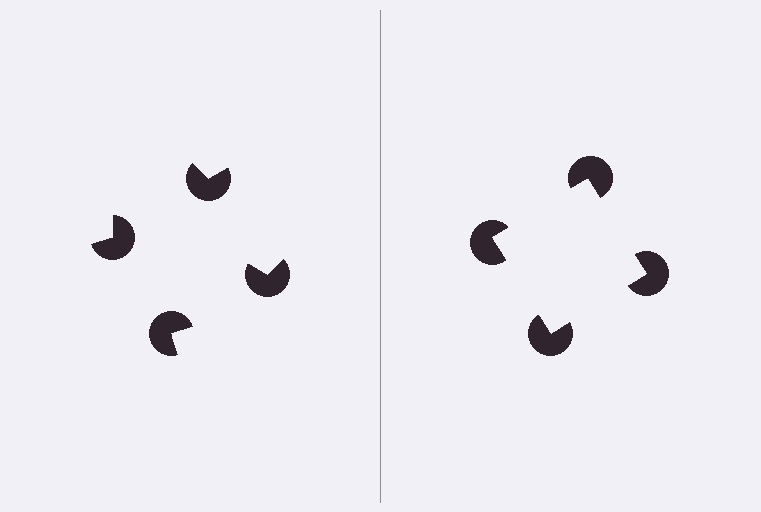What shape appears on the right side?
An illusory square.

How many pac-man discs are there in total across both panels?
8 — 4 on each side.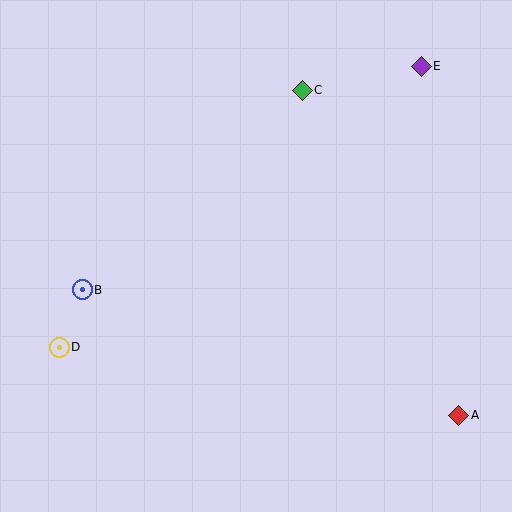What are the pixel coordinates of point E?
Point E is at (421, 66).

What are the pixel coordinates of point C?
Point C is at (302, 90).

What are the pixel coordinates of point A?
Point A is at (459, 415).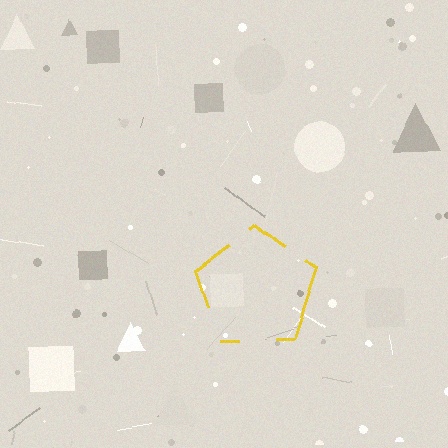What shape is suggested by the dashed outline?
The dashed outline suggests a pentagon.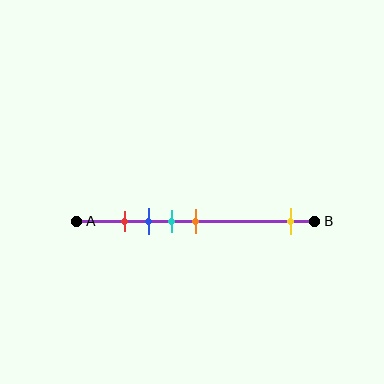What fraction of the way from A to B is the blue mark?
The blue mark is approximately 30% (0.3) of the way from A to B.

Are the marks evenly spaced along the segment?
No, the marks are not evenly spaced.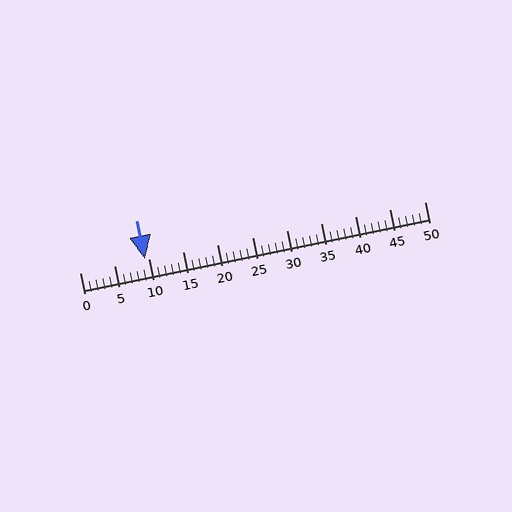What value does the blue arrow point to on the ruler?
The blue arrow points to approximately 10.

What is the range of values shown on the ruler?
The ruler shows values from 0 to 50.